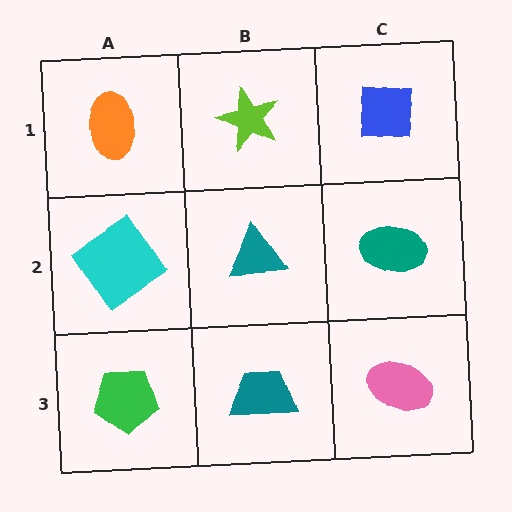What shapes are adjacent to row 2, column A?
An orange ellipse (row 1, column A), a green pentagon (row 3, column A), a teal triangle (row 2, column B).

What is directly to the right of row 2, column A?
A teal triangle.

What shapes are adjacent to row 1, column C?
A teal ellipse (row 2, column C), a lime star (row 1, column B).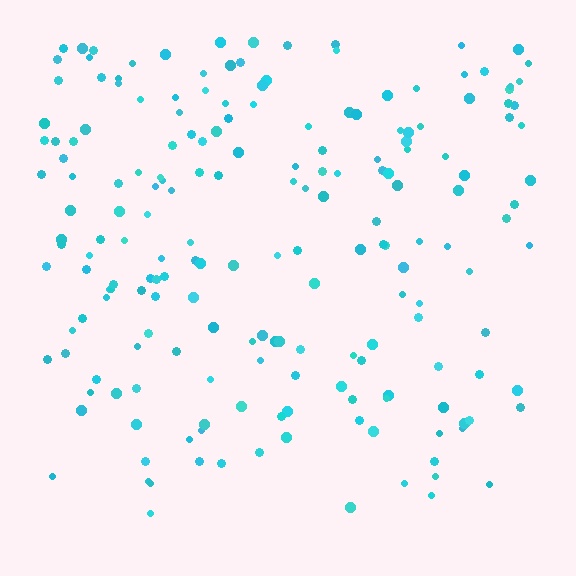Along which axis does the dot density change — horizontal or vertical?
Vertical.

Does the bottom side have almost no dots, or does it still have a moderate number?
Still a moderate number, just noticeably fewer than the top.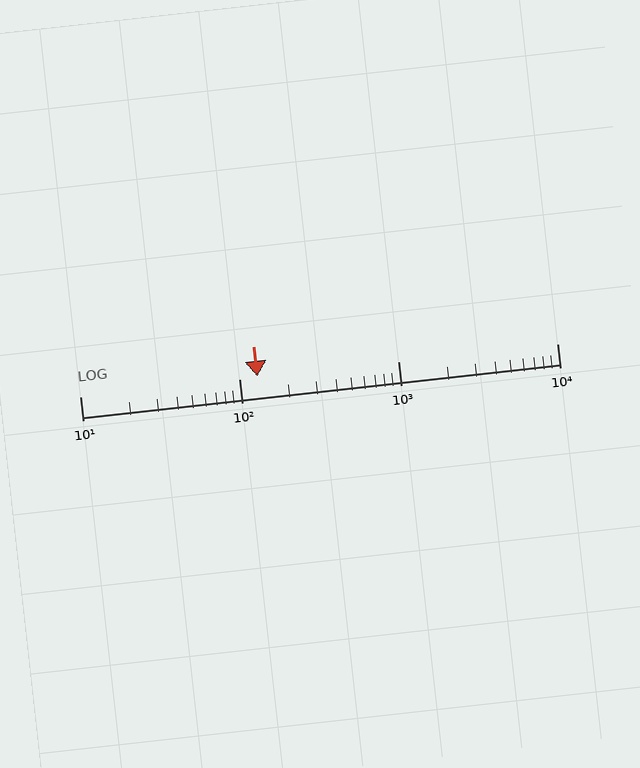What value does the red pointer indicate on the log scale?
The pointer indicates approximately 130.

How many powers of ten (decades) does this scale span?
The scale spans 3 decades, from 10 to 10000.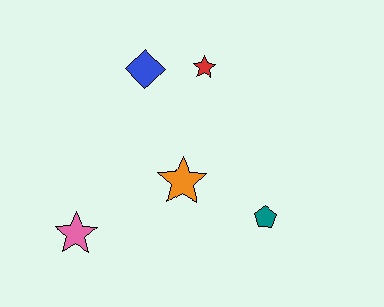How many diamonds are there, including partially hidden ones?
There is 1 diamond.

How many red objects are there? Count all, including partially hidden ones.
There is 1 red object.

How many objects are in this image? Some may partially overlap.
There are 5 objects.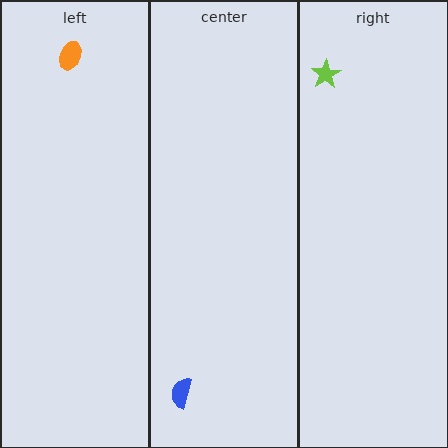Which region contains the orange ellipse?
The left region.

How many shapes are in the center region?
1.